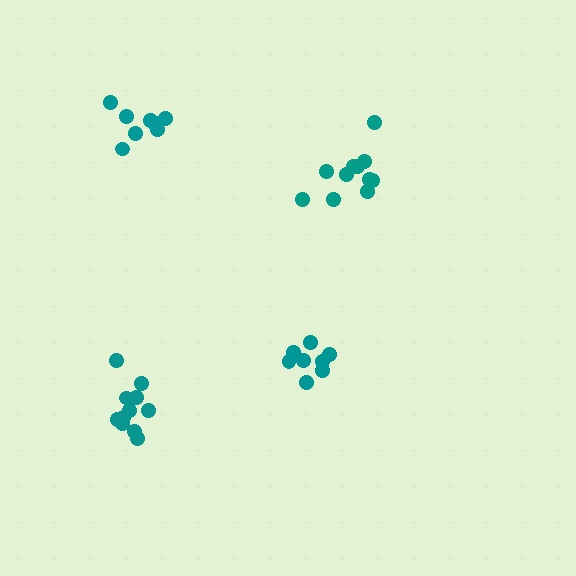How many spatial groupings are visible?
There are 4 spatial groupings.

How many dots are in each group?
Group 1: 11 dots, Group 2: 8 dots, Group 3: 11 dots, Group 4: 8 dots (38 total).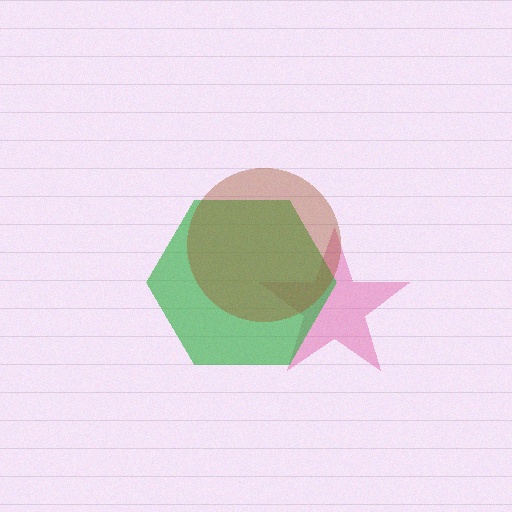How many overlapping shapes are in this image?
There are 3 overlapping shapes in the image.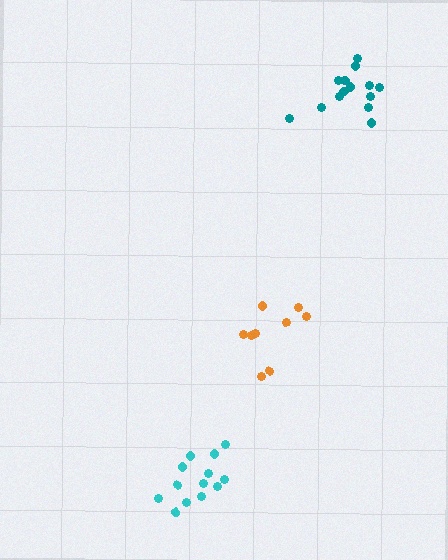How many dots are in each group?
Group 1: 14 dots, Group 2: 13 dots, Group 3: 9 dots (36 total).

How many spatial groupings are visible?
There are 3 spatial groupings.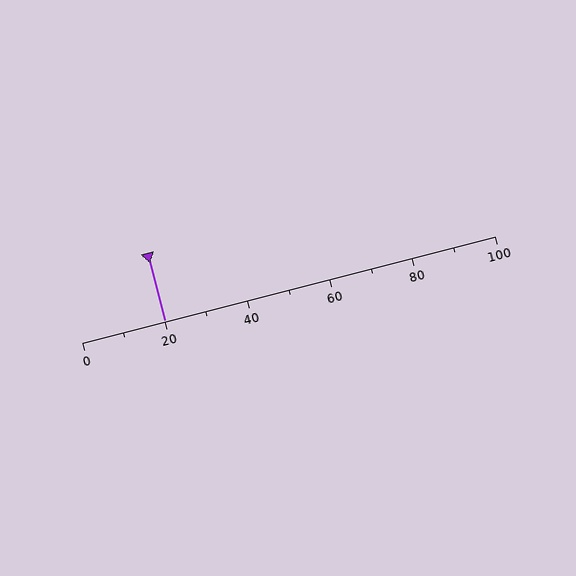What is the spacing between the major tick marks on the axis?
The major ticks are spaced 20 apart.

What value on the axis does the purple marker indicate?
The marker indicates approximately 20.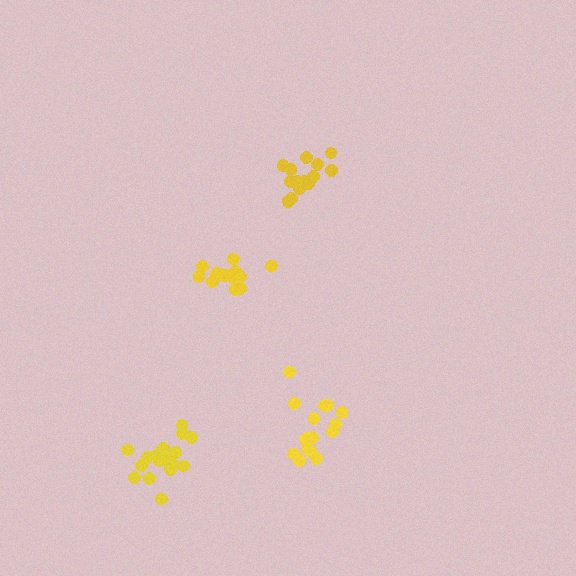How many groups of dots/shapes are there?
There are 4 groups.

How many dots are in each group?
Group 1: 13 dots, Group 2: 19 dots, Group 3: 14 dots, Group 4: 16 dots (62 total).